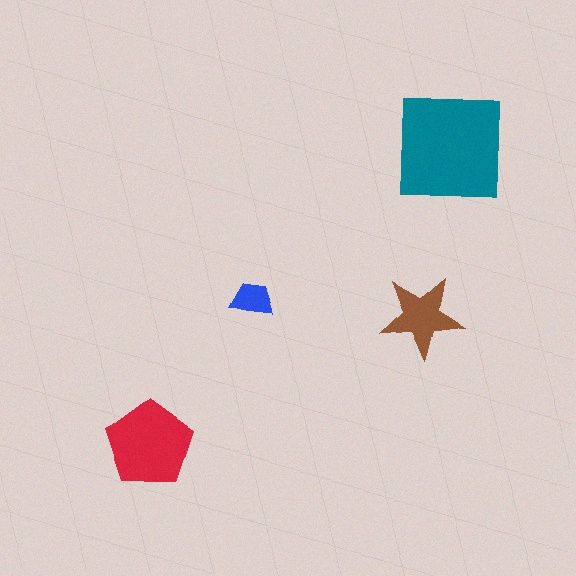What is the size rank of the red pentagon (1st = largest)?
2nd.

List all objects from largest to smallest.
The teal square, the red pentagon, the brown star, the blue trapezoid.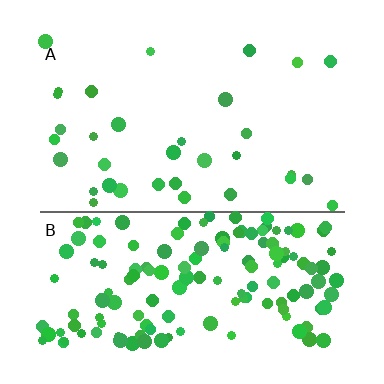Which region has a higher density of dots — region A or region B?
B (the bottom).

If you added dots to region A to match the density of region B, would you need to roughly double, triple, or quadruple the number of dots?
Approximately quadruple.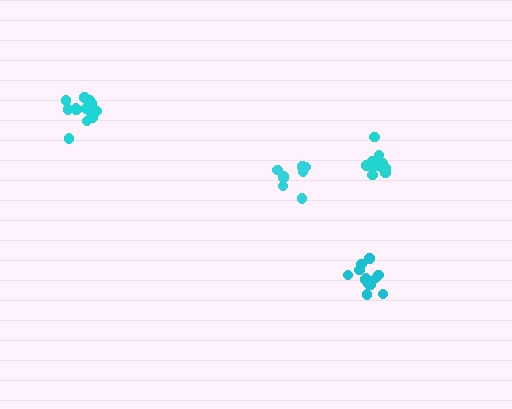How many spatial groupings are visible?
There are 4 spatial groupings.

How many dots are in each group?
Group 1: 14 dots, Group 2: 8 dots, Group 3: 12 dots, Group 4: 13 dots (47 total).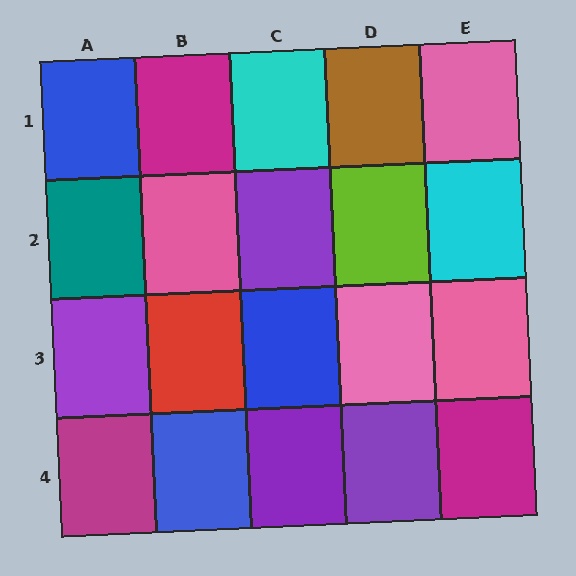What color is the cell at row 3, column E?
Pink.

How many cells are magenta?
3 cells are magenta.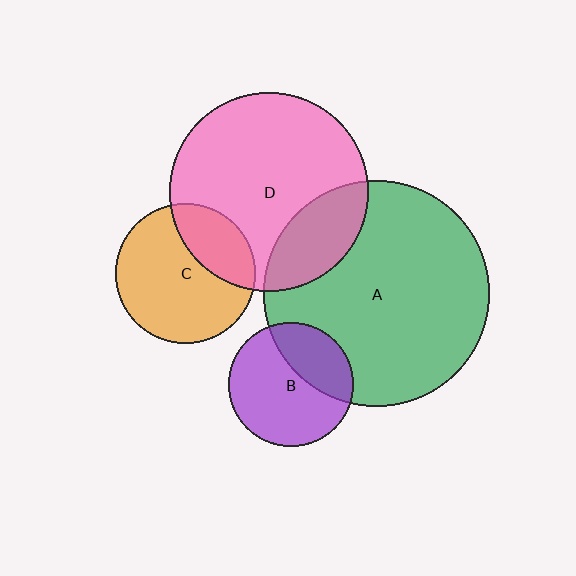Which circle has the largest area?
Circle A (green).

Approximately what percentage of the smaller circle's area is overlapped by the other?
Approximately 30%.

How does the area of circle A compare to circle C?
Approximately 2.6 times.